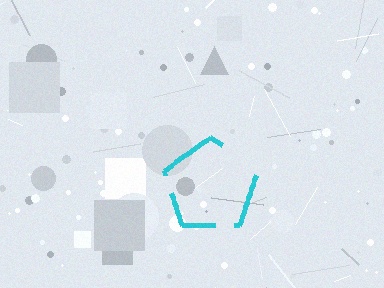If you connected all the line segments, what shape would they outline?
They would outline a pentagon.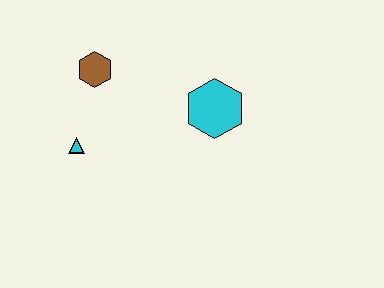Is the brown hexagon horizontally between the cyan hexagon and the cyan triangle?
Yes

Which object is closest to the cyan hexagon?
The brown hexagon is closest to the cyan hexagon.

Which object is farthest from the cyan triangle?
The cyan hexagon is farthest from the cyan triangle.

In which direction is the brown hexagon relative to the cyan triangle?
The brown hexagon is above the cyan triangle.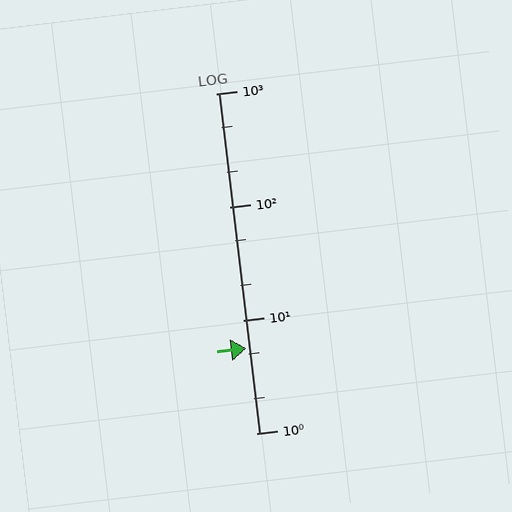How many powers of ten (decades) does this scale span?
The scale spans 3 decades, from 1 to 1000.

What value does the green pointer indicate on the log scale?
The pointer indicates approximately 5.6.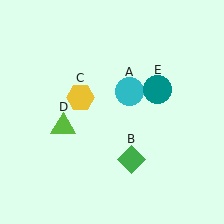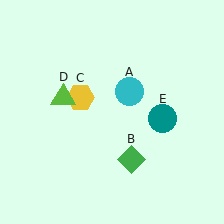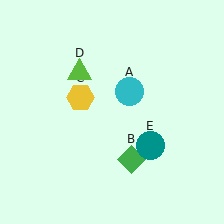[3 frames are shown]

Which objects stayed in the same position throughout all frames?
Cyan circle (object A) and green diamond (object B) and yellow hexagon (object C) remained stationary.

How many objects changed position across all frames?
2 objects changed position: lime triangle (object D), teal circle (object E).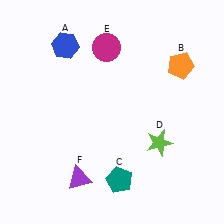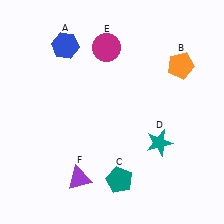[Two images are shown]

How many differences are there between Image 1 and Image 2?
There is 1 difference between the two images.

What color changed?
The star (D) changed from lime in Image 1 to teal in Image 2.